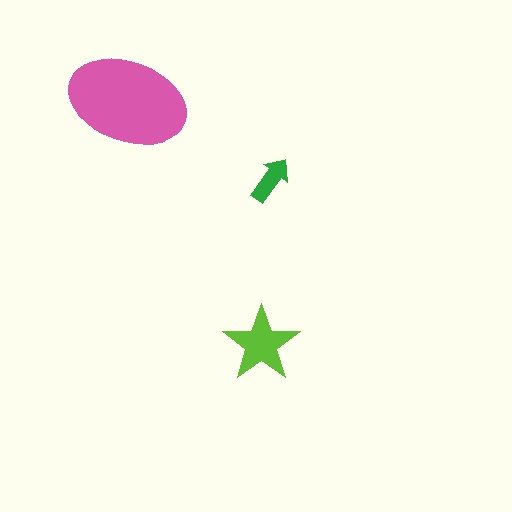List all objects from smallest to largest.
The green arrow, the lime star, the pink ellipse.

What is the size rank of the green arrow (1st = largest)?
3rd.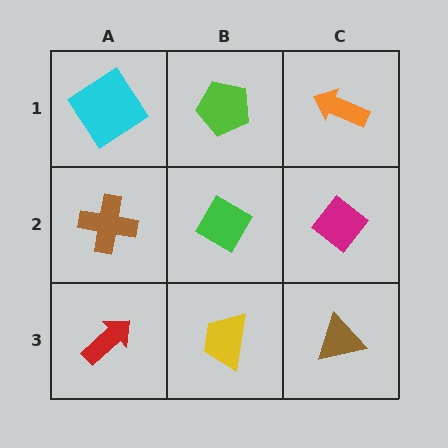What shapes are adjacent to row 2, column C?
An orange arrow (row 1, column C), a brown triangle (row 3, column C), a green diamond (row 2, column B).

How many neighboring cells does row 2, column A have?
3.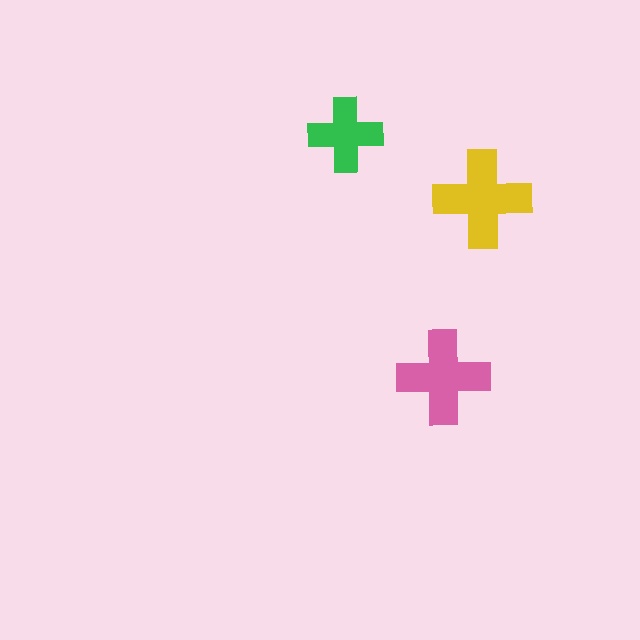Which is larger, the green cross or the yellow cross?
The yellow one.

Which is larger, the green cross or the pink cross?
The pink one.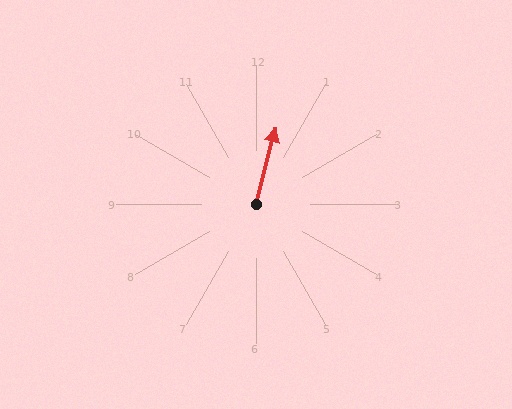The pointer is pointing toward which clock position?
Roughly 12 o'clock.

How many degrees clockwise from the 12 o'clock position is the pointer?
Approximately 14 degrees.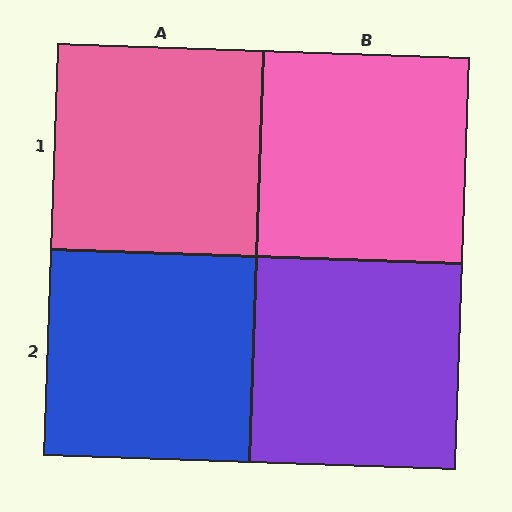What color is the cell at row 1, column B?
Pink.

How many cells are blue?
1 cell is blue.